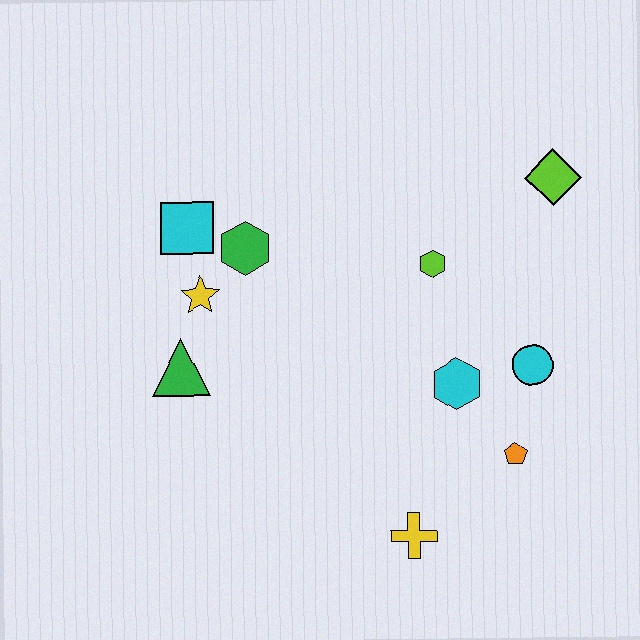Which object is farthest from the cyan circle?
The cyan square is farthest from the cyan circle.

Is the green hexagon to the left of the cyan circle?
Yes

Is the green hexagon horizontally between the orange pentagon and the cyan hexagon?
No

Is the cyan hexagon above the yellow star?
No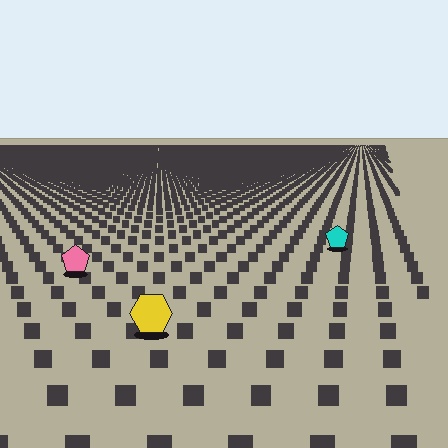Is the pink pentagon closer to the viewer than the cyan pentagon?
Yes. The pink pentagon is closer — you can tell from the texture gradient: the ground texture is coarser near it.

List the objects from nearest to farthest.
From nearest to farthest: the yellow hexagon, the pink pentagon, the cyan pentagon.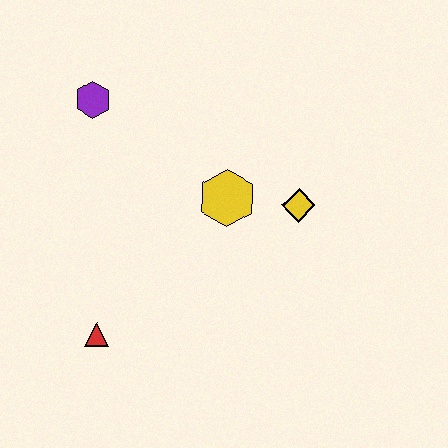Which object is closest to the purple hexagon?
The yellow hexagon is closest to the purple hexagon.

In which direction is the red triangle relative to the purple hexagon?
The red triangle is below the purple hexagon.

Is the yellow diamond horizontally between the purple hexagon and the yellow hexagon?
No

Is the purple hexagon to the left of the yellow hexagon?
Yes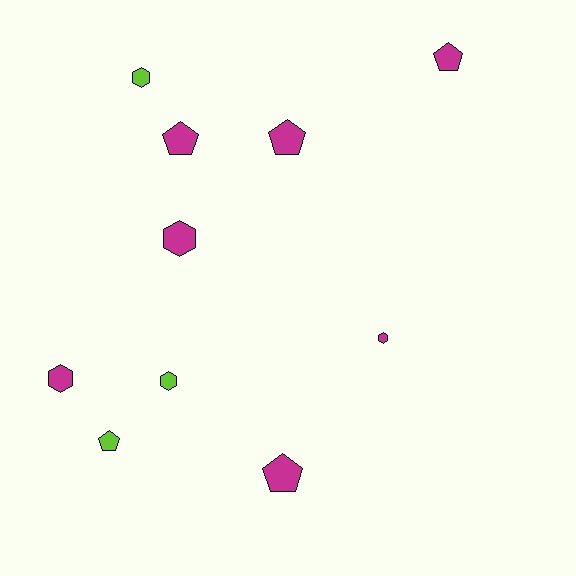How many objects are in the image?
There are 10 objects.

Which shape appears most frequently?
Pentagon, with 5 objects.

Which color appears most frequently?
Magenta, with 7 objects.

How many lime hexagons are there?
There are 2 lime hexagons.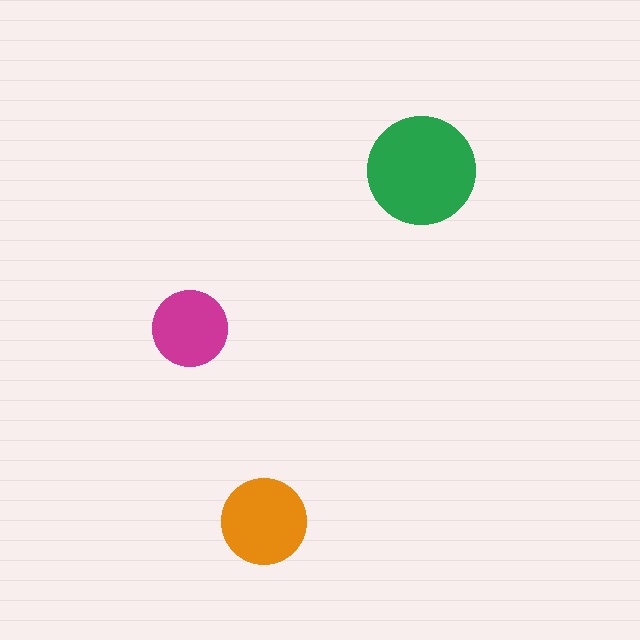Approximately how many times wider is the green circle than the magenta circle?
About 1.5 times wider.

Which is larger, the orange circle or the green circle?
The green one.